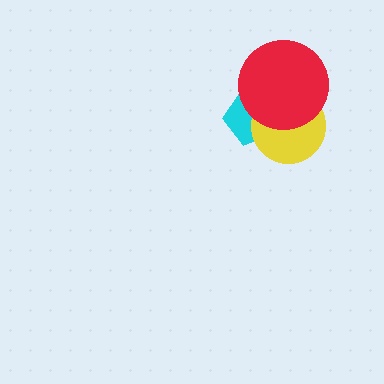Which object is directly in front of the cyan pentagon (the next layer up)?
The yellow circle is directly in front of the cyan pentagon.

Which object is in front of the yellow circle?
The red circle is in front of the yellow circle.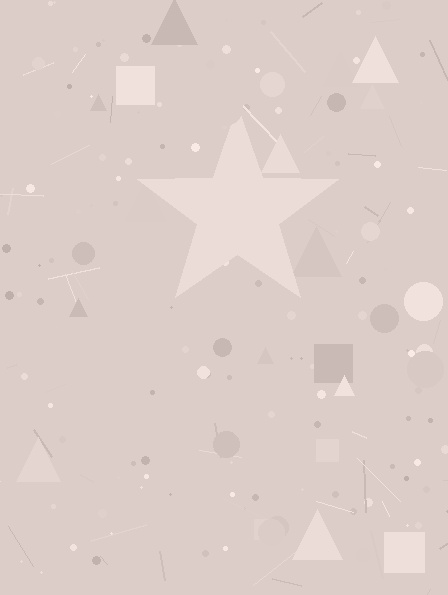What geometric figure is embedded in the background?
A star is embedded in the background.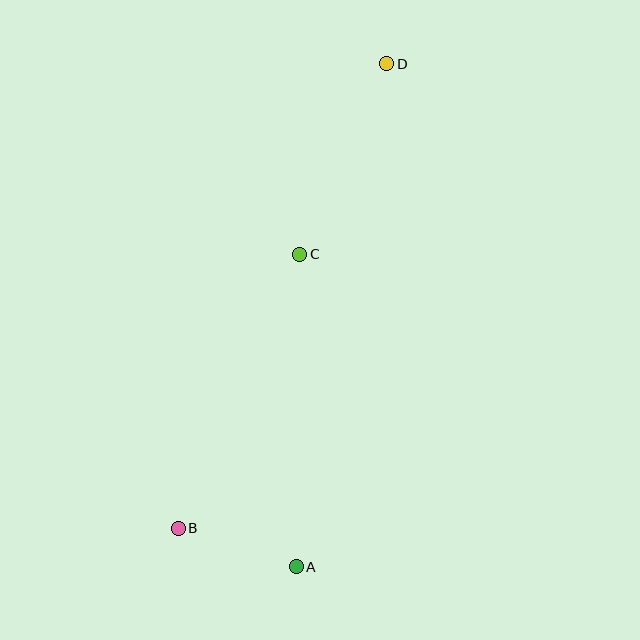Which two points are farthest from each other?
Points A and D are farthest from each other.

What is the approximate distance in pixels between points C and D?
The distance between C and D is approximately 210 pixels.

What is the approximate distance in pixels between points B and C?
The distance between B and C is approximately 300 pixels.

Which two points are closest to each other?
Points A and B are closest to each other.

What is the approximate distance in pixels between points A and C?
The distance between A and C is approximately 312 pixels.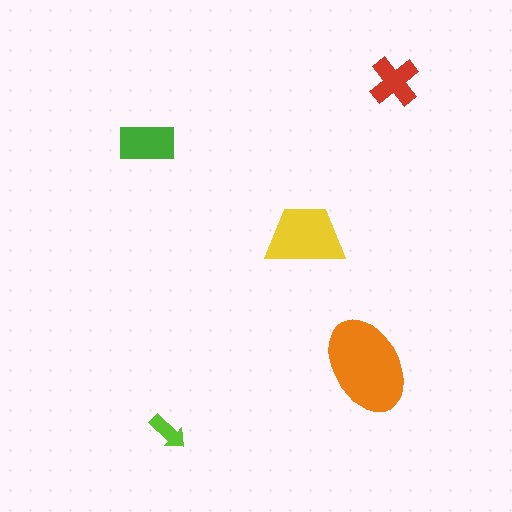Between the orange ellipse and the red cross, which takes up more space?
The orange ellipse.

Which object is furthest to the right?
The red cross is rightmost.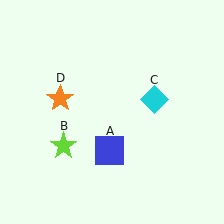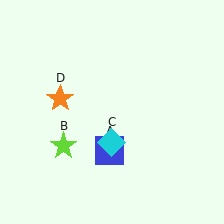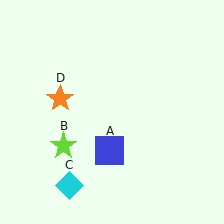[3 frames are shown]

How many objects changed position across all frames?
1 object changed position: cyan diamond (object C).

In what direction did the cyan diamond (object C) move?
The cyan diamond (object C) moved down and to the left.